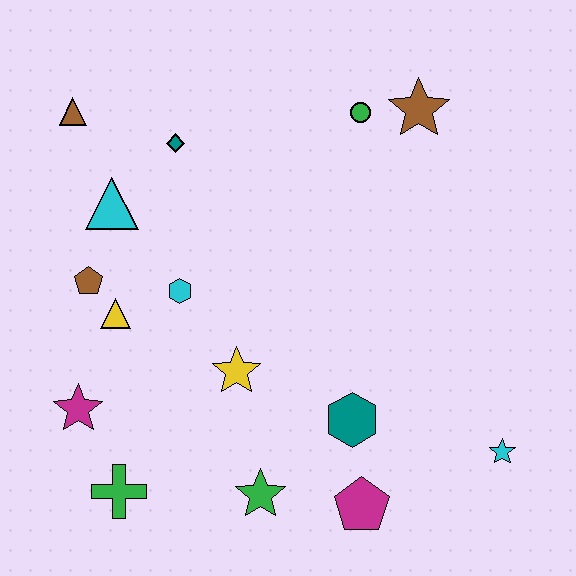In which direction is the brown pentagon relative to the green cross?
The brown pentagon is above the green cross.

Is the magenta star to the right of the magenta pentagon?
No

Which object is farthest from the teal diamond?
The cyan star is farthest from the teal diamond.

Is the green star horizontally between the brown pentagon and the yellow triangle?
No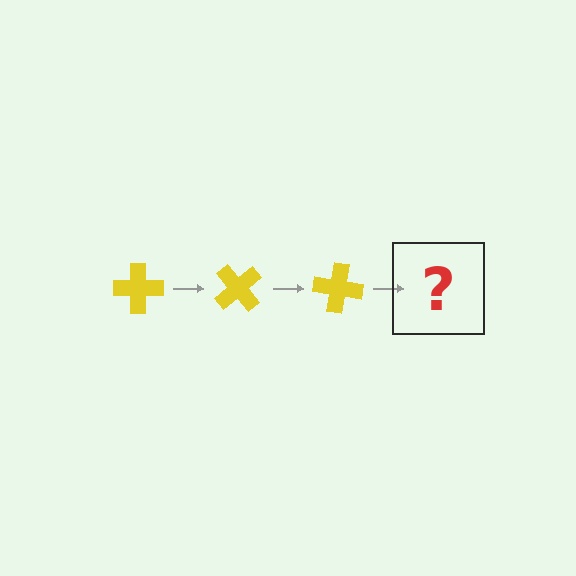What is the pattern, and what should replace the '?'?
The pattern is that the cross rotates 50 degrees each step. The '?' should be a yellow cross rotated 150 degrees.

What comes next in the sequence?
The next element should be a yellow cross rotated 150 degrees.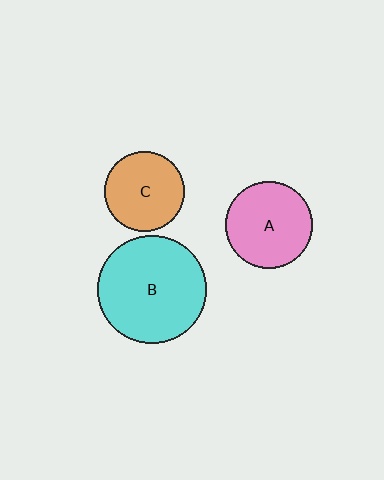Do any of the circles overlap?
No, none of the circles overlap.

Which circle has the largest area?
Circle B (cyan).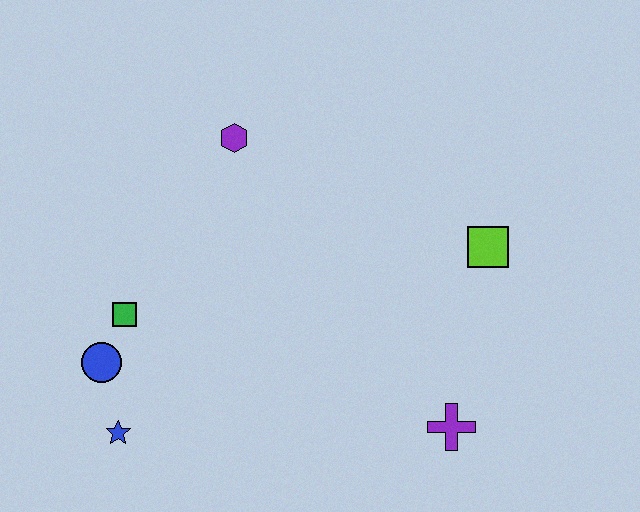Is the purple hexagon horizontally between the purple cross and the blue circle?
Yes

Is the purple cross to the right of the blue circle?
Yes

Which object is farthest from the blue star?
The lime square is farthest from the blue star.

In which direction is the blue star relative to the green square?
The blue star is below the green square.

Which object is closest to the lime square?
The purple cross is closest to the lime square.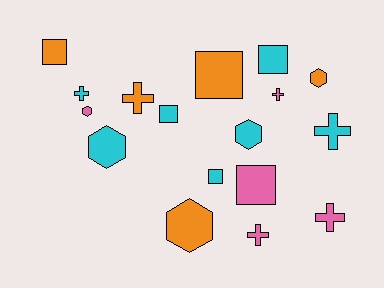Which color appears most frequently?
Cyan, with 7 objects.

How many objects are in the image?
There are 17 objects.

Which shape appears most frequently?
Square, with 6 objects.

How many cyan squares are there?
There are 3 cyan squares.